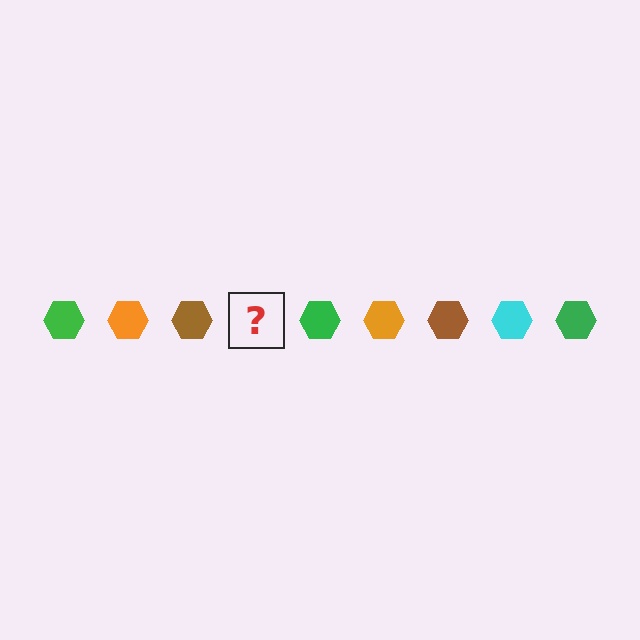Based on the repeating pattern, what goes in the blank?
The blank should be a cyan hexagon.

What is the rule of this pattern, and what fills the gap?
The rule is that the pattern cycles through green, orange, brown, cyan hexagons. The gap should be filled with a cyan hexagon.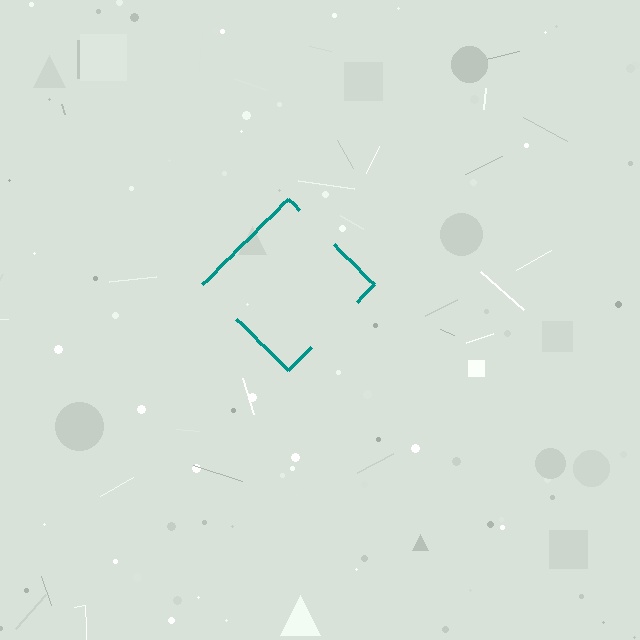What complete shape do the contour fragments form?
The contour fragments form a diamond.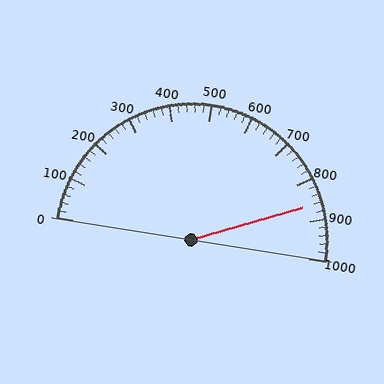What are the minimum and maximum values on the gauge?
The gauge ranges from 0 to 1000.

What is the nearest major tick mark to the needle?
The nearest major tick mark is 900.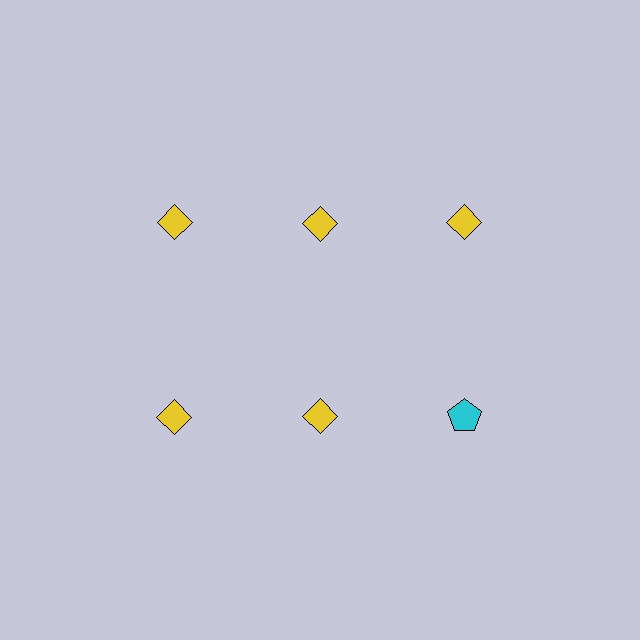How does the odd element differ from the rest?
It differs in both color (cyan instead of yellow) and shape (pentagon instead of diamond).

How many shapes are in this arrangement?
There are 6 shapes arranged in a grid pattern.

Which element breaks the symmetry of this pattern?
The cyan pentagon in the second row, center column breaks the symmetry. All other shapes are yellow diamonds.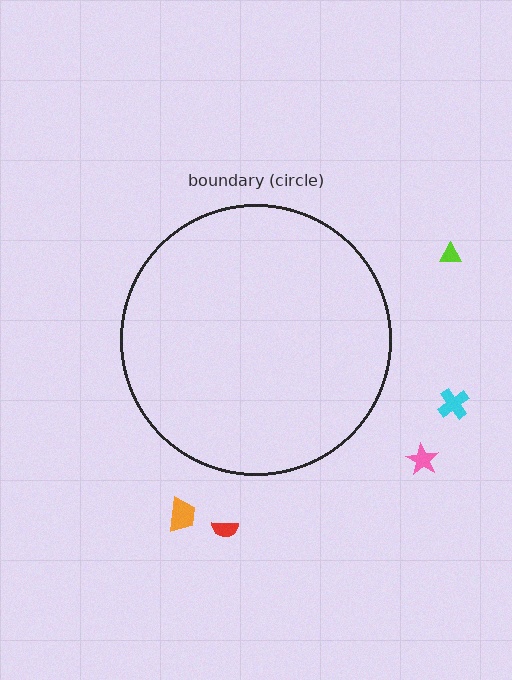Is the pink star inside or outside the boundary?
Outside.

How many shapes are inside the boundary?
0 inside, 5 outside.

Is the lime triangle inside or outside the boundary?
Outside.